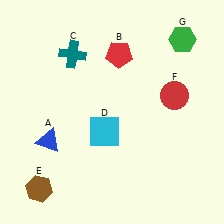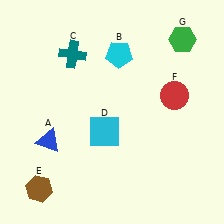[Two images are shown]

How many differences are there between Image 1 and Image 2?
There is 1 difference between the two images.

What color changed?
The pentagon (B) changed from red in Image 1 to cyan in Image 2.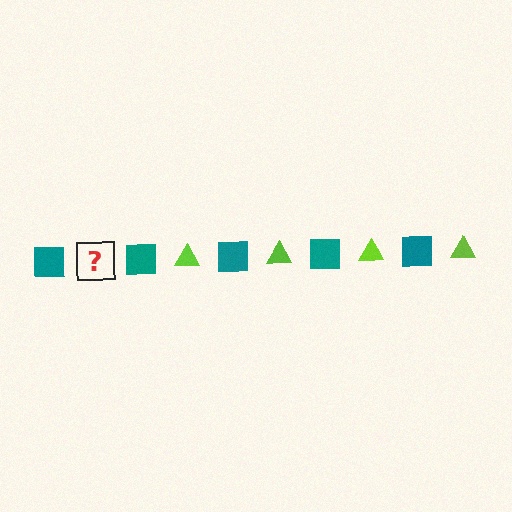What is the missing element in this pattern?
The missing element is a lime triangle.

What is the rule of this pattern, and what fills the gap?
The rule is that the pattern alternates between teal square and lime triangle. The gap should be filled with a lime triangle.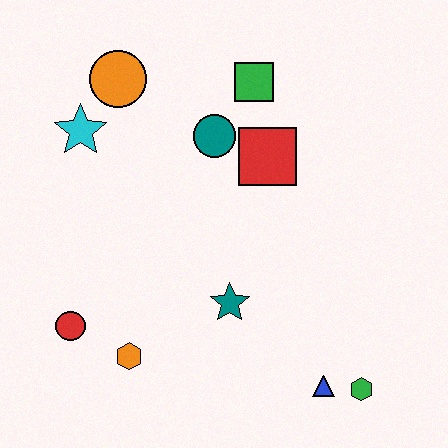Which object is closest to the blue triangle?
The green hexagon is closest to the blue triangle.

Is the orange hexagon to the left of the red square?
Yes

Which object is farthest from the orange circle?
The green hexagon is farthest from the orange circle.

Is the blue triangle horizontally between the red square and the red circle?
No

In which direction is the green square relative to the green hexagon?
The green square is above the green hexagon.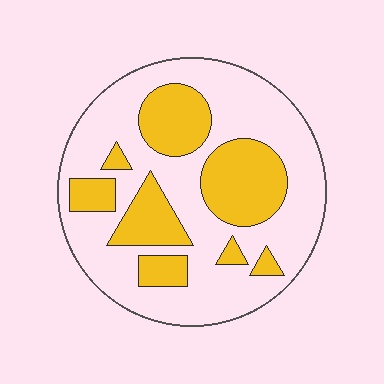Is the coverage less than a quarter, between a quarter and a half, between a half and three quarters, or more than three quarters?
Between a quarter and a half.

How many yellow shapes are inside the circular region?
8.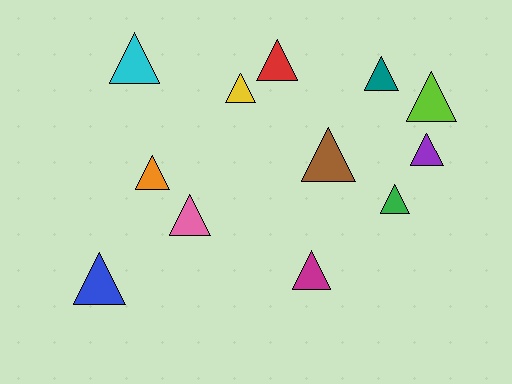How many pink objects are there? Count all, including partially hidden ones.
There is 1 pink object.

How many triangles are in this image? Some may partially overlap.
There are 12 triangles.